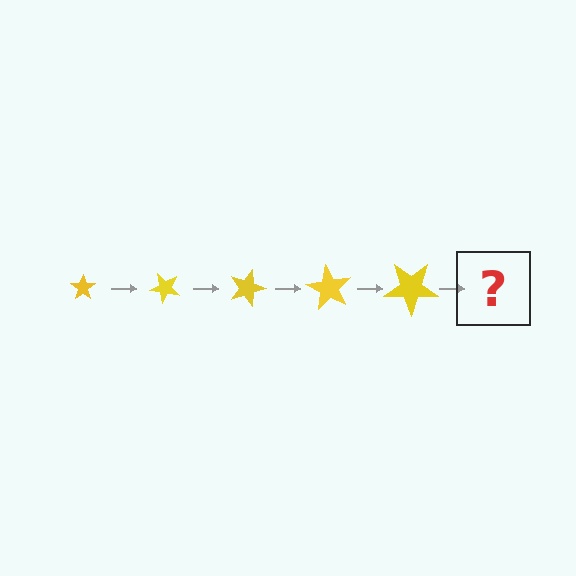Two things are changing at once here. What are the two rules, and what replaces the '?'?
The two rules are that the star grows larger each step and it rotates 45 degrees each step. The '?' should be a star, larger than the previous one and rotated 225 degrees from the start.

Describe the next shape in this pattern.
It should be a star, larger than the previous one and rotated 225 degrees from the start.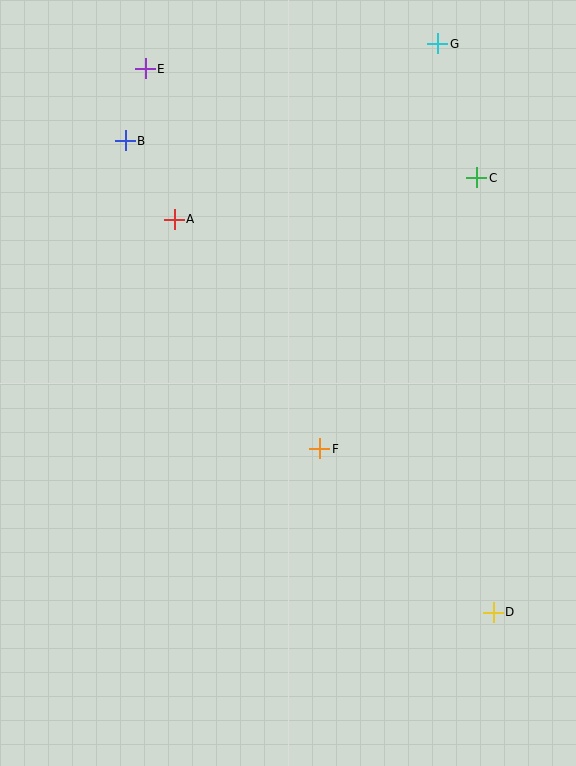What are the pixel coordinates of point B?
Point B is at (125, 141).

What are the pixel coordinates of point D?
Point D is at (493, 612).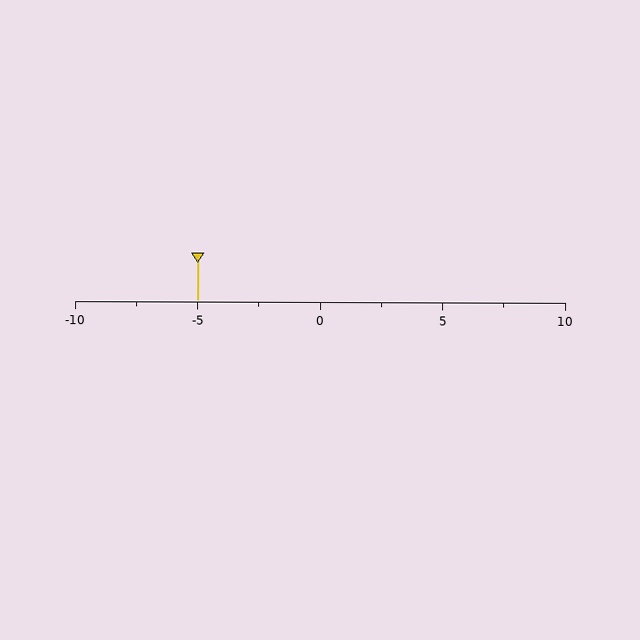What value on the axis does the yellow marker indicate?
The marker indicates approximately -5.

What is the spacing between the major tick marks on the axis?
The major ticks are spaced 5 apart.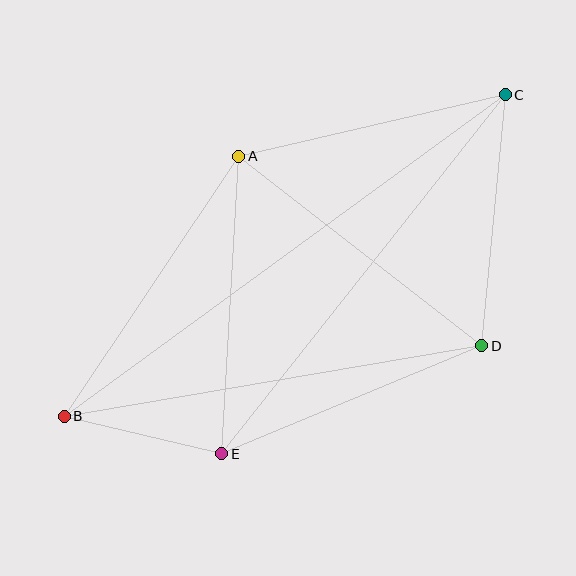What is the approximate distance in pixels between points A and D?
The distance between A and D is approximately 309 pixels.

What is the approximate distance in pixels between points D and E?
The distance between D and E is approximately 282 pixels.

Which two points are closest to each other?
Points B and E are closest to each other.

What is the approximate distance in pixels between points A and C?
The distance between A and C is approximately 274 pixels.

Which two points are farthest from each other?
Points B and C are farthest from each other.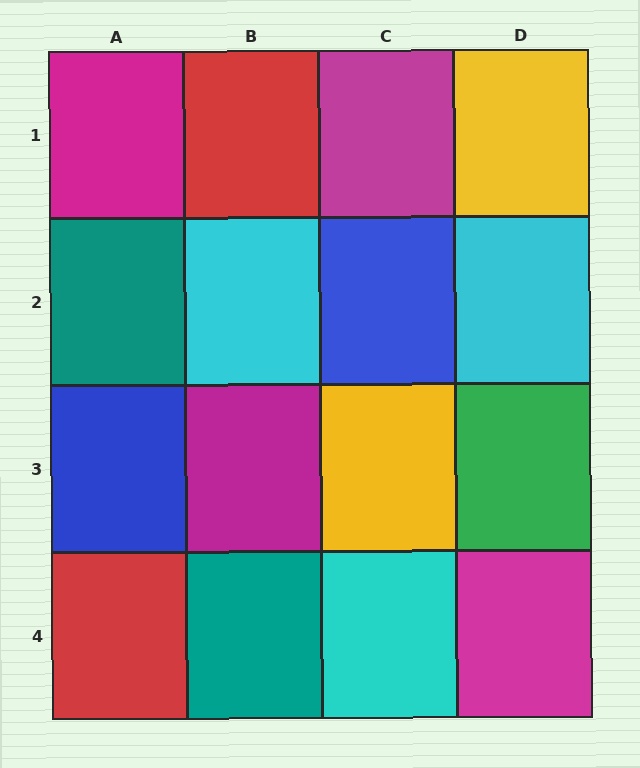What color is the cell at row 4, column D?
Magenta.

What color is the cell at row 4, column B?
Teal.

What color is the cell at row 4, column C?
Cyan.